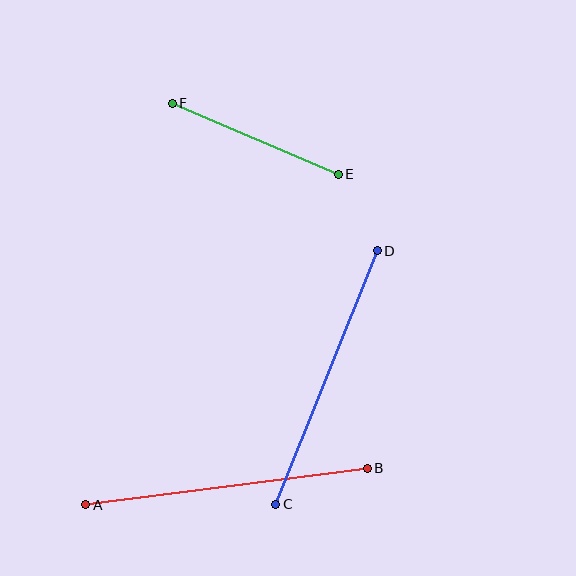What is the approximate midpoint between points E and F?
The midpoint is at approximately (255, 139) pixels.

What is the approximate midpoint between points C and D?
The midpoint is at approximately (327, 378) pixels.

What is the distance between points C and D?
The distance is approximately 273 pixels.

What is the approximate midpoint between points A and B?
The midpoint is at approximately (227, 487) pixels.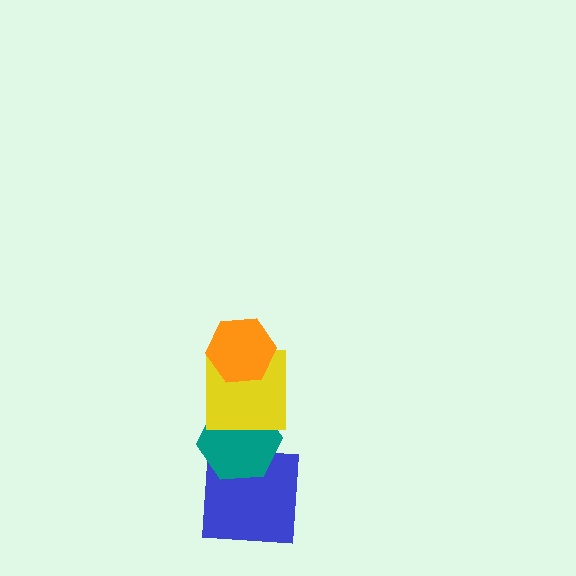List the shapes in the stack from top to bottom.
From top to bottom: the orange hexagon, the yellow square, the teal hexagon, the blue square.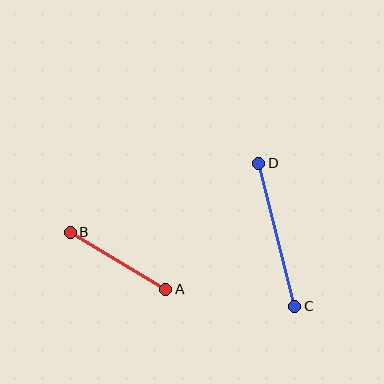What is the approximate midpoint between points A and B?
The midpoint is at approximately (118, 261) pixels.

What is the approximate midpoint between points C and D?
The midpoint is at approximately (277, 235) pixels.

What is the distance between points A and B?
The distance is approximately 111 pixels.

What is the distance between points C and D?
The distance is approximately 148 pixels.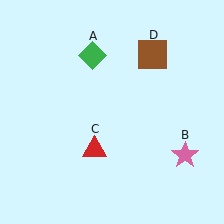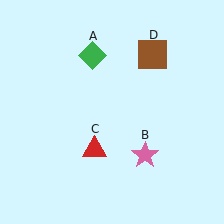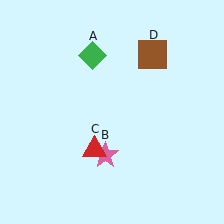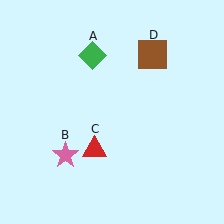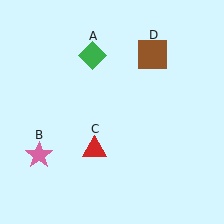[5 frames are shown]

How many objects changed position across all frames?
1 object changed position: pink star (object B).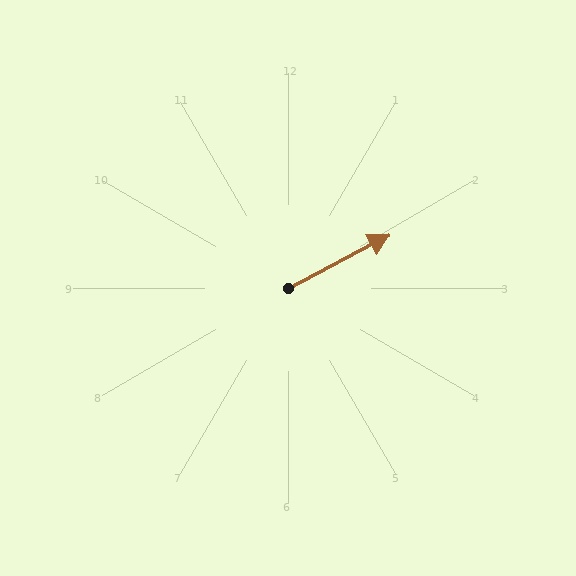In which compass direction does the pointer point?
Northeast.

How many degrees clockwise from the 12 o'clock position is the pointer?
Approximately 62 degrees.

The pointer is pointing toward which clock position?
Roughly 2 o'clock.